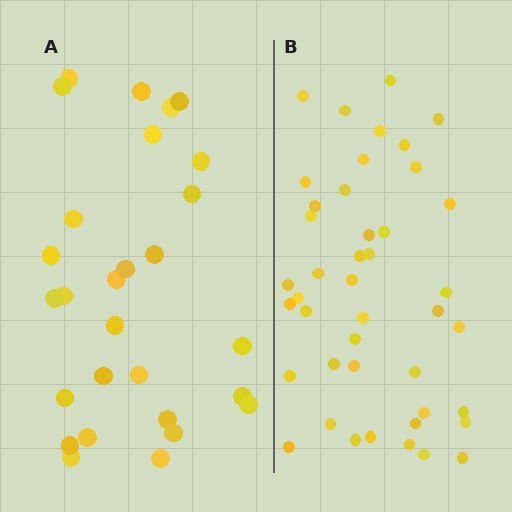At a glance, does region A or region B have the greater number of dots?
Region B (the right region) has more dots.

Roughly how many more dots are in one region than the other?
Region B has approximately 15 more dots than region A.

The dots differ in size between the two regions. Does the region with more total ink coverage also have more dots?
No. Region A has more total ink coverage because its dots are larger, but region B actually contains more individual dots. Total area can be misleading — the number of items is what matters here.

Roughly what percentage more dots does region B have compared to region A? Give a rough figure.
About 55% more.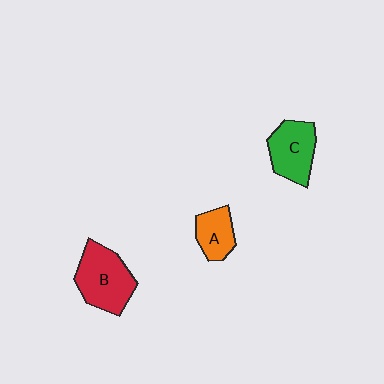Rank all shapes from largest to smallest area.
From largest to smallest: B (red), C (green), A (orange).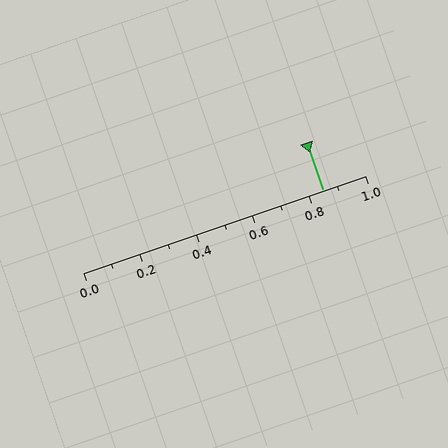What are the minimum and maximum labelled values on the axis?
The axis runs from 0.0 to 1.0.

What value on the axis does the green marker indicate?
The marker indicates approximately 0.85.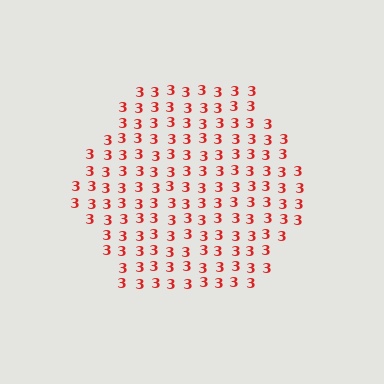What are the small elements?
The small elements are digit 3's.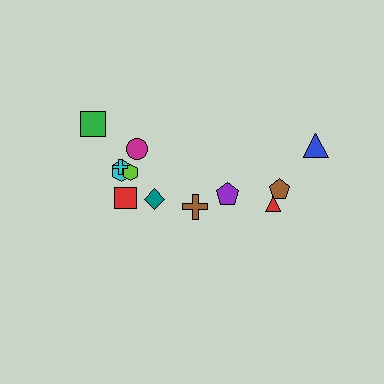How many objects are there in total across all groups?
There are 12 objects.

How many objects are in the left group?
There are 7 objects.